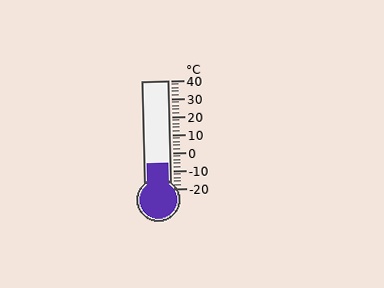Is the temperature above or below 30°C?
The temperature is below 30°C.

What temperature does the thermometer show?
The thermometer shows approximately -6°C.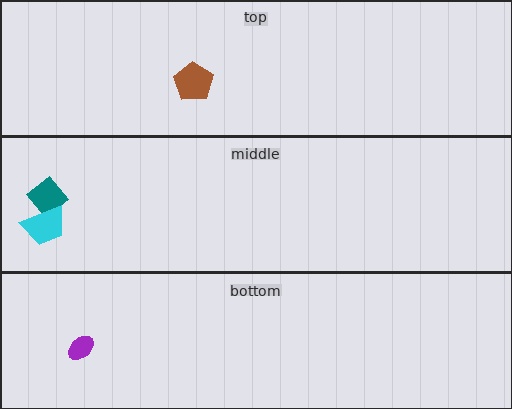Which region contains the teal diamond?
The middle region.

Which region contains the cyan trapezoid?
The middle region.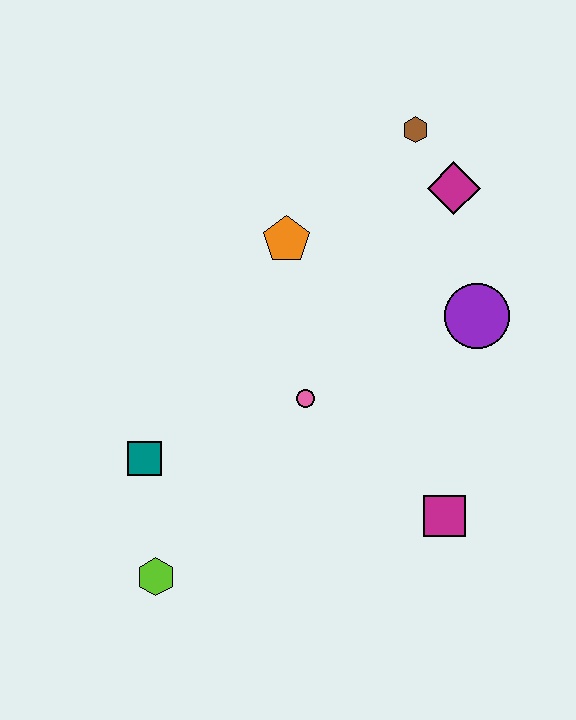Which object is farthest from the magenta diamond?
The lime hexagon is farthest from the magenta diamond.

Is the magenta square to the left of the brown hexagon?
No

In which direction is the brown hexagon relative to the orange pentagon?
The brown hexagon is to the right of the orange pentagon.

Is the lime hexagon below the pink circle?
Yes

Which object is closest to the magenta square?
The pink circle is closest to the magenta square.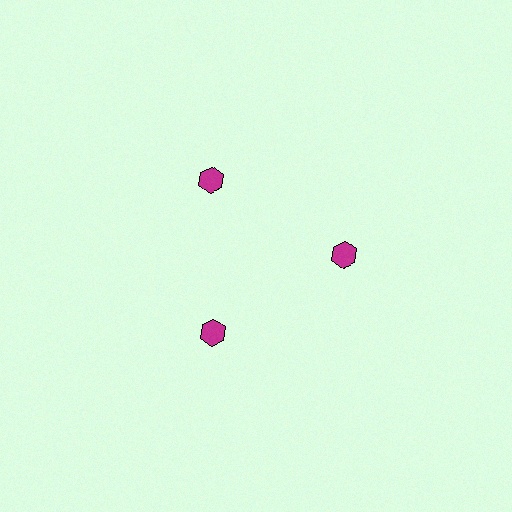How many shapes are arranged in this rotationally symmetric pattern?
There are 3 shapes, arranged in 3 groups of 1.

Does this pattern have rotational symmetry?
Yes, this pattern has 3-fold rotational symmetry. It looks the same after rotating 120 degrees around the center.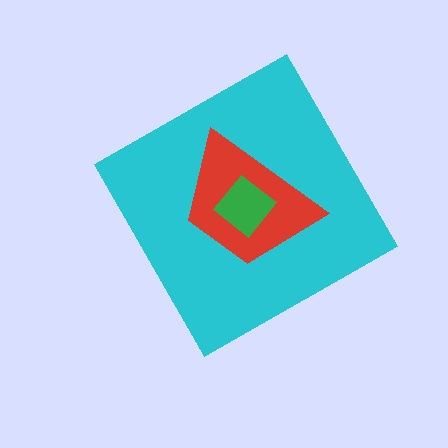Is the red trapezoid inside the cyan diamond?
Yes.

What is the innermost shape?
The green diamond.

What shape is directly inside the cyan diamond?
The red trapezoid.